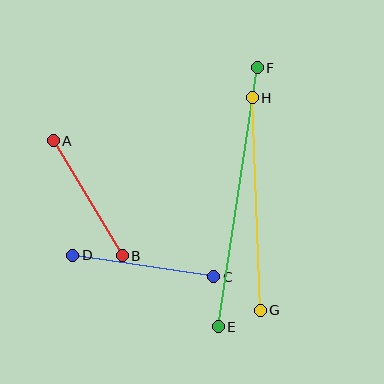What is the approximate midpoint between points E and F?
The midpoint is at approximately (238, 197) pixels.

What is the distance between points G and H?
The distance is approximately 213 pixels.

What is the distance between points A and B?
The distance is approximately 134 pixels.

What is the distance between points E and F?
The distance is approximately 262 pixels.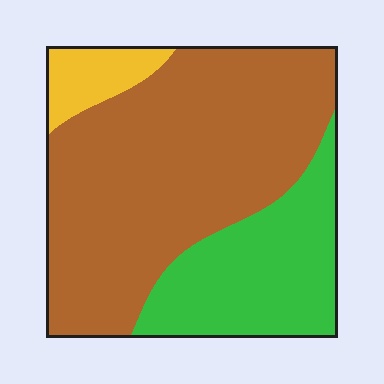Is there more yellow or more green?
Green.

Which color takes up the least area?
Yellow, at roughly 10%.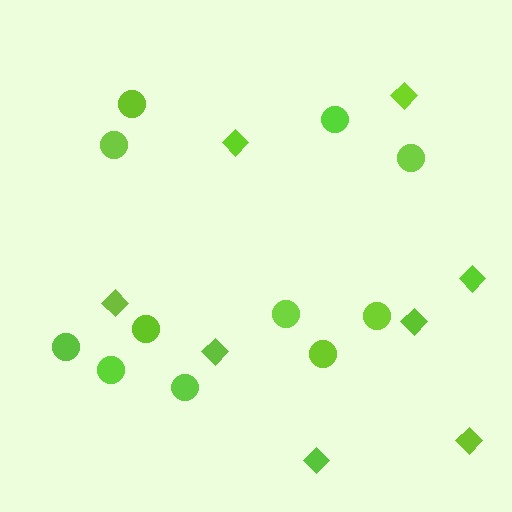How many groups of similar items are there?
There are 2 groups: one group of circles (11) and one group of diamonds (8).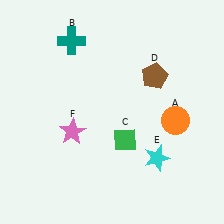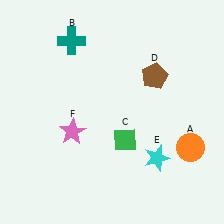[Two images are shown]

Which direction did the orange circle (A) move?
The orange circle (A) moved down.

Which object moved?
The orange circle (A) moved down.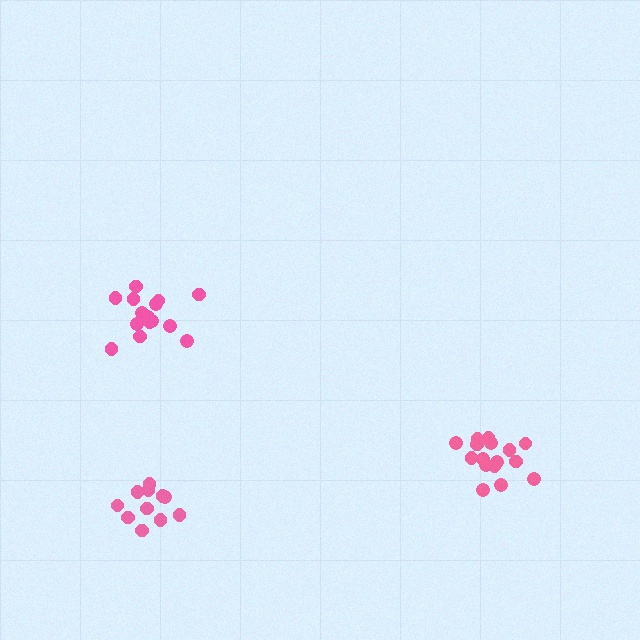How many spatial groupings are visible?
There are 3 spatial groupings.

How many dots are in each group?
Group 1: 16 dots, Group 2: 15 dots, Group 3: 11 dots (42 total).